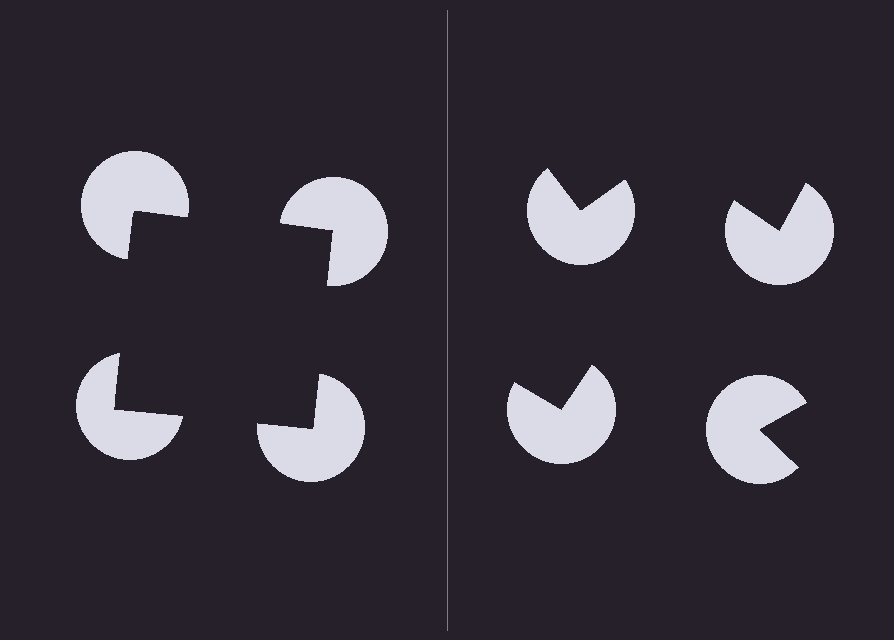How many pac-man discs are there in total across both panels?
8 — 4 on each side.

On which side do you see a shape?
An illusory square appears on the left side. On the right side the wedge cuts are rotated, so no coherent shape forms.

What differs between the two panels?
The pac-man discs are positioned identically on both sides; only the wedge orientations differ. On the left they align to a square; on the right they are misaligned.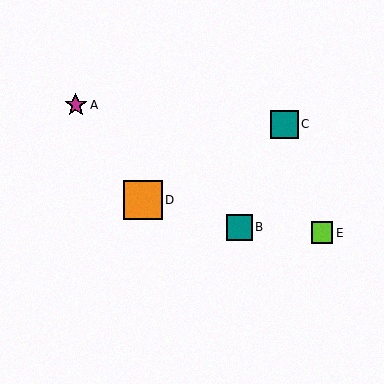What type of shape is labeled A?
Shape A is a magenta star.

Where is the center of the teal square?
The center of the teal square is at (284, 124).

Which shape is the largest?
The orange square (labeled D) is the largest.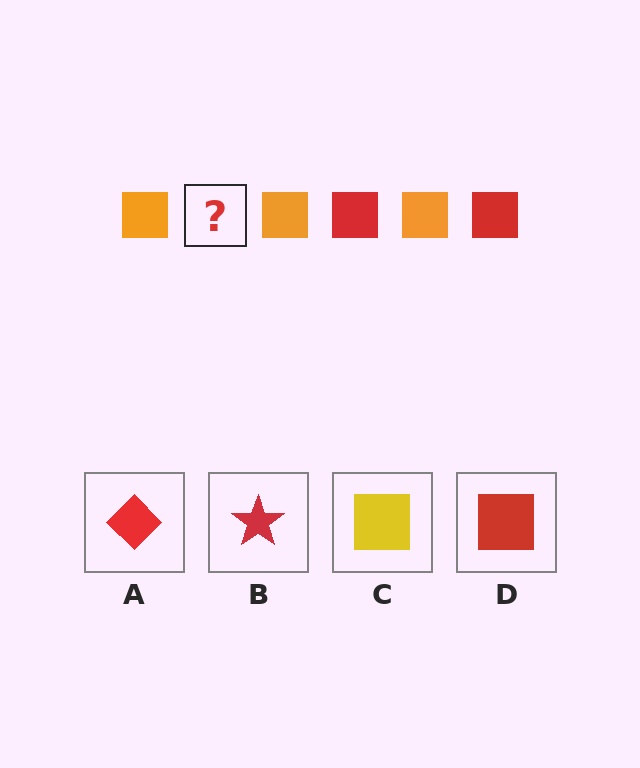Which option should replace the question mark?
Option D.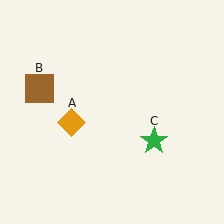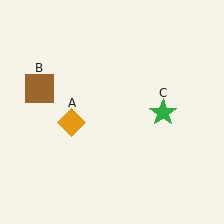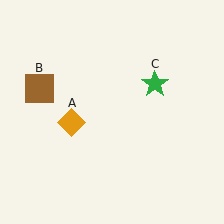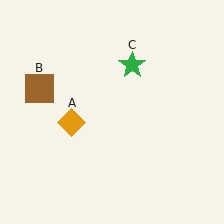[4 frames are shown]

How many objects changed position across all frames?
1 object changed position: green star (object C).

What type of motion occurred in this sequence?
The green star (object C) rotated counterclockwise around the center of the scene.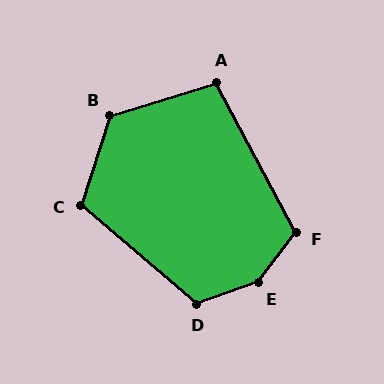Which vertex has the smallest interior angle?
A, at approximately 101 degrees.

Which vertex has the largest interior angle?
E, at approximately 147 degrees.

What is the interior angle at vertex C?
Approximately 113 degrees (obtuse).